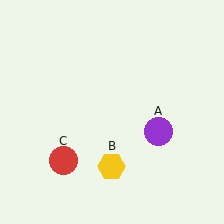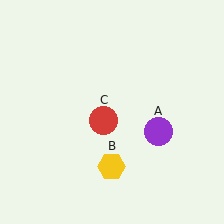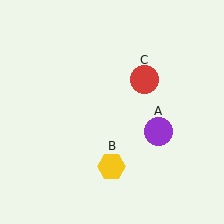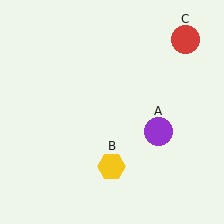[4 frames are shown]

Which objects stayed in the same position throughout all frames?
Purple circle (object A) and yellow hexagon (object B) remained stationary.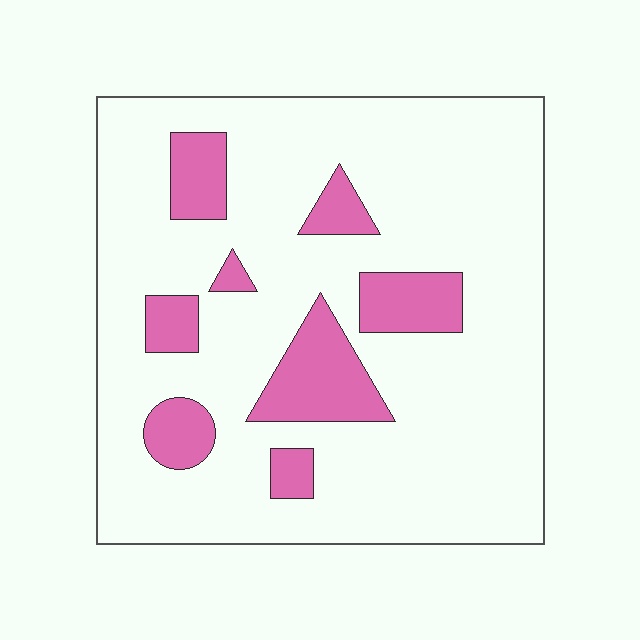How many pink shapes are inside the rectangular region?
8.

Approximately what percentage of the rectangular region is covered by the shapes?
Approximately 15%.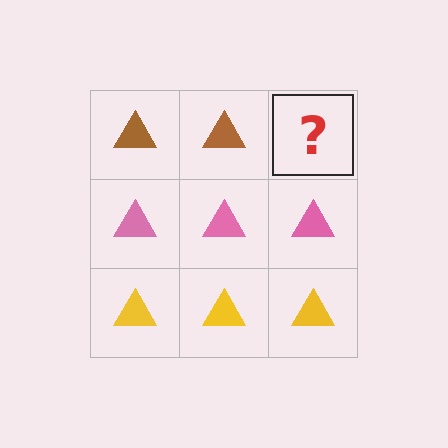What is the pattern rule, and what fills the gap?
The rule is that each row has a consistent color. The gap should be filled with a brown triangle.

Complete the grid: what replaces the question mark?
The question mark should be replaced with a brown triangle.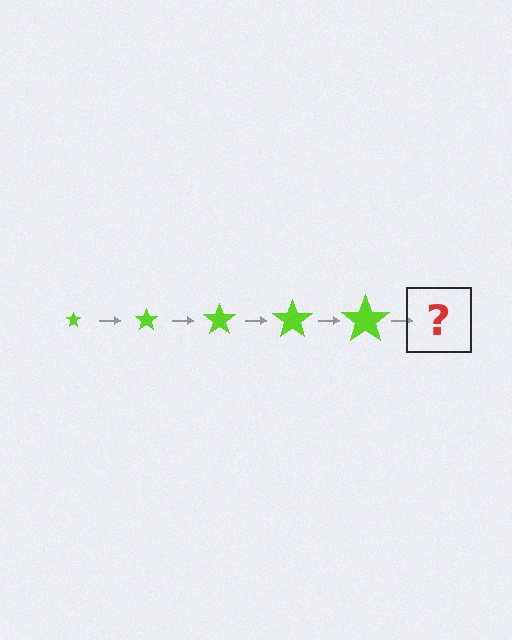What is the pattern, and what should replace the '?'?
The pattern is that the star gets progressively larger each step. The '?' should be a lime star, larger than the previous one.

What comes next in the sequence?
The next element should be a lime star, larger than the previous one.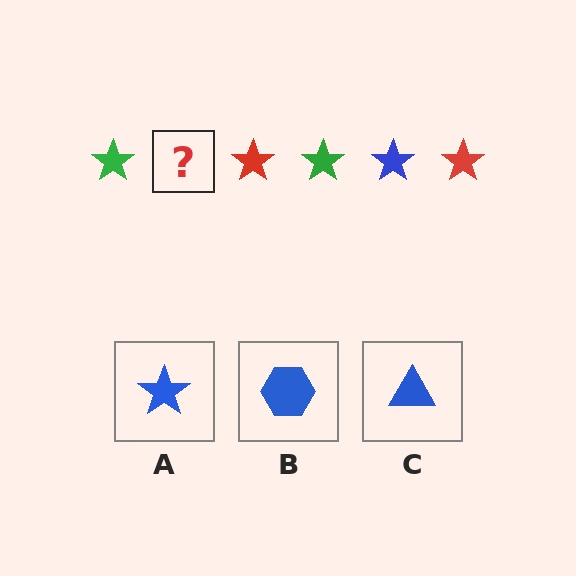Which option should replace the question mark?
Option A.